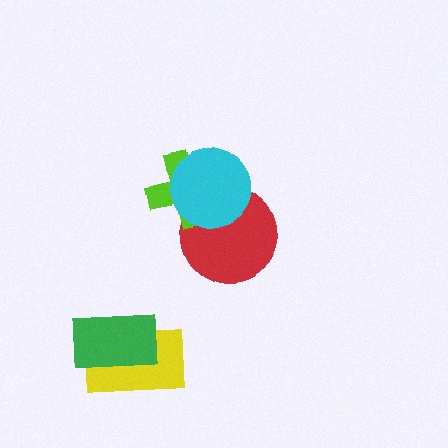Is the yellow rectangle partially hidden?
Yes, it is partially covered by another shape.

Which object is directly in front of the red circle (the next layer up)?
The lime cross is directly in front of the red circle.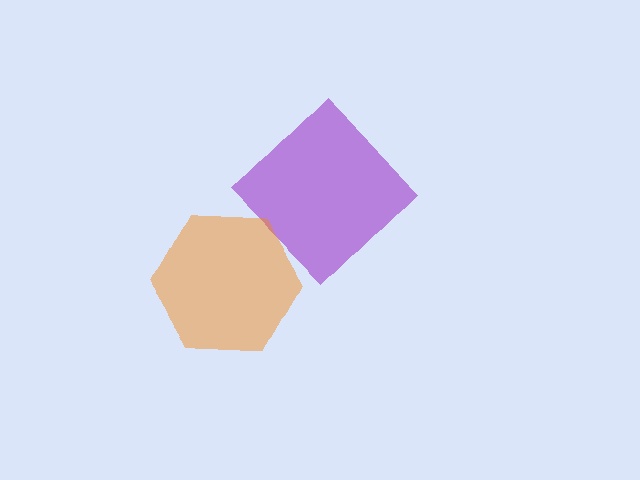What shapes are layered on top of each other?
The layered shapes are: a purple diamond, an orange hexagon.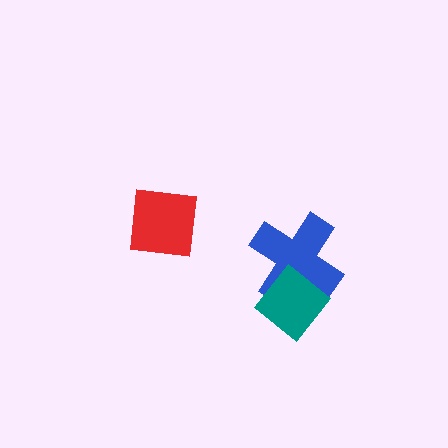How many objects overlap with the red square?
0 objects overlap with the red square.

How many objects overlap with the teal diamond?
1 object overlaps with the teal diamond.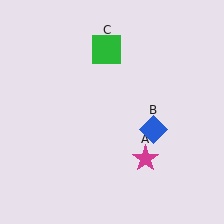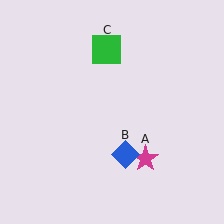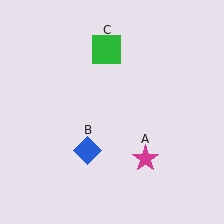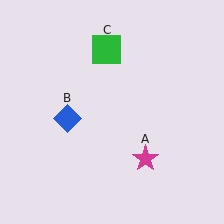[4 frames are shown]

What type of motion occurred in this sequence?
The blue diamond (object B) rotated clockwise around the center of the scene.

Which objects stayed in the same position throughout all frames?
Magenta star (object A) and green square (object C) remained stationary.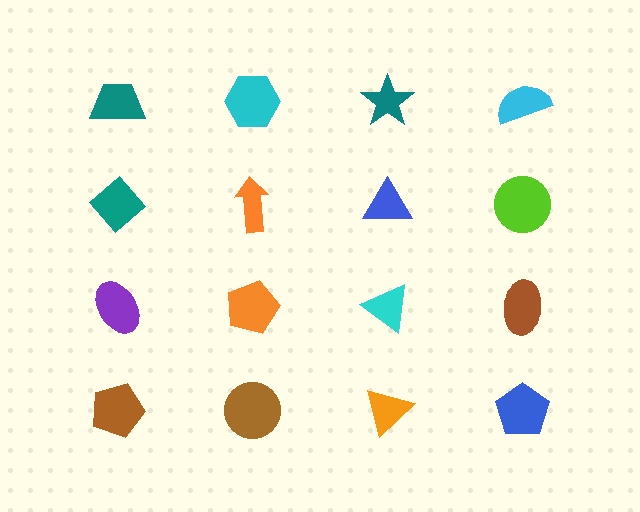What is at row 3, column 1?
A purple ellipse.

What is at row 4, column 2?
A brown circle.